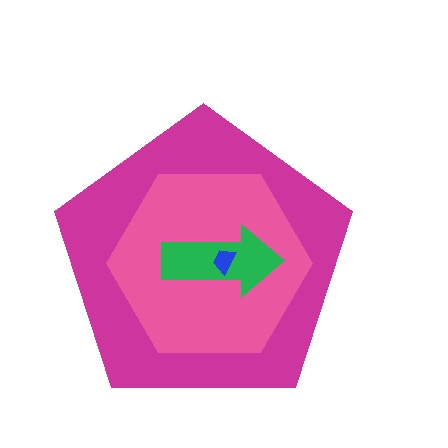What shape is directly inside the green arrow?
The blue trapezoid.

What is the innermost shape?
The blue trapezoid.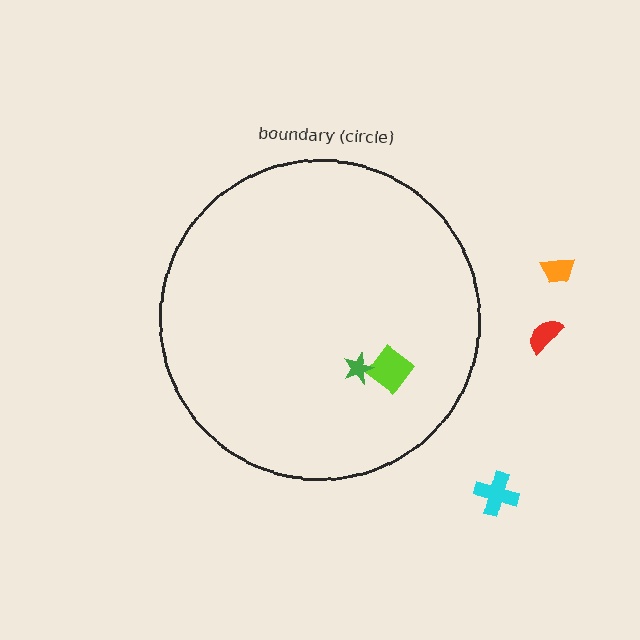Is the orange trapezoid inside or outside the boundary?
Outside.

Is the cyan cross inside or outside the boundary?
Outside.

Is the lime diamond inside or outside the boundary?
Inside.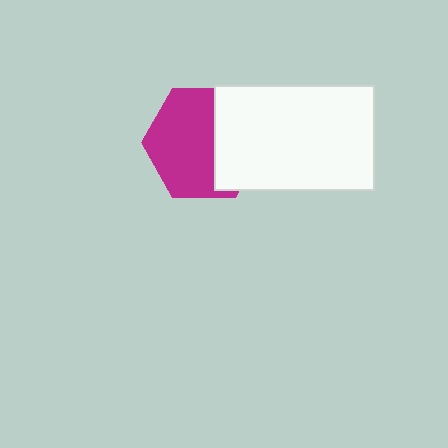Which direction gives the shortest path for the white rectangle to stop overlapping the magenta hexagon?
Moving right gives the shortest separation.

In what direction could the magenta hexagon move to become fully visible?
The magenta hexagon could move left. That would shift it out from behind the white rectangle entirely.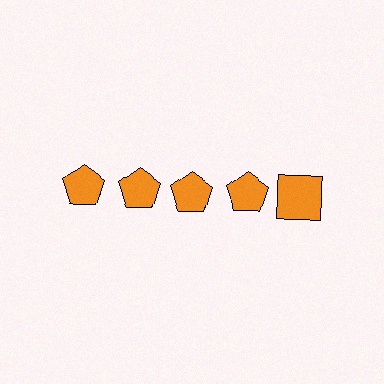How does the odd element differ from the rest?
It has a different shape: square instead of pentagon.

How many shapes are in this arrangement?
There are 5 shapes arranged in a grid pattern.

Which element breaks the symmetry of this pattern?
The orange square in the top row, rightmost column breaks the symmetry. All other shapes are orange pentagons.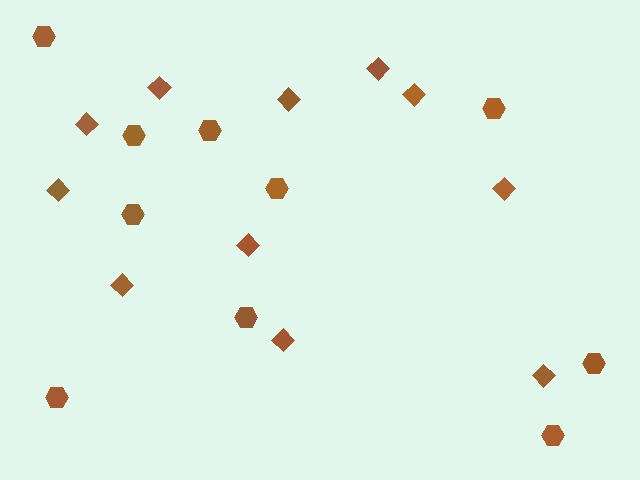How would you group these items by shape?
There are 2 groups: one group of diamonds (11) and one group of hexagons (10).